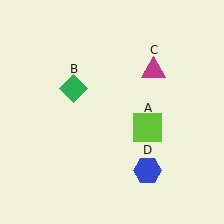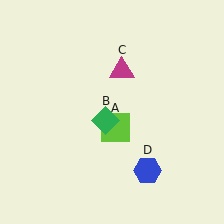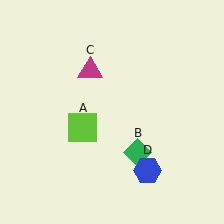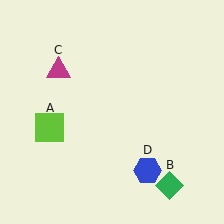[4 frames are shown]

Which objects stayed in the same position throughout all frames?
Blue hexagon (object D) remained stationary.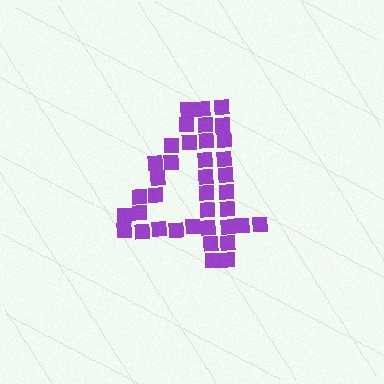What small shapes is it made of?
It is made of small squares.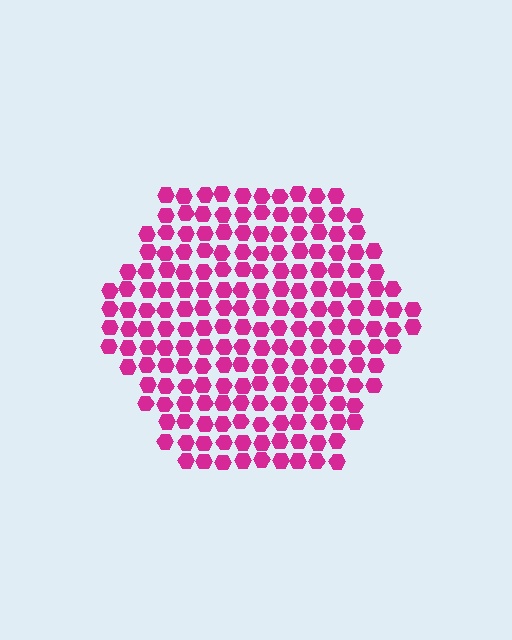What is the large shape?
The large shape is a hexagon.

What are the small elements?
The small elements are hexagons.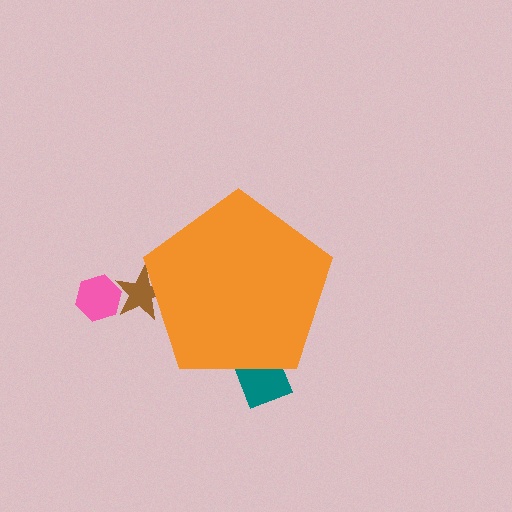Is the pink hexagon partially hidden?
No, the pink hexagon is fully visible.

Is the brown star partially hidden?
Yes, the brown star is partially hidden behind the orange pentagon.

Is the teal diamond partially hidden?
Yes, the teal diamond is partially hidden behind the orange pentagon.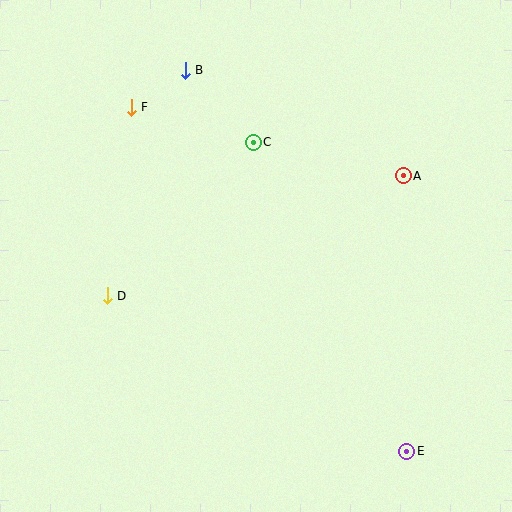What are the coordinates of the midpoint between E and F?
The midpoint between E and F is at (269, 279).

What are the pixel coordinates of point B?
Point B is at (185, 70).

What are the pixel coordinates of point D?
Point D is at (107, 296).